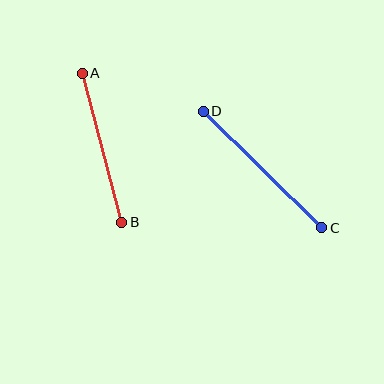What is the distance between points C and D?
The distance is approximately 166 pixels.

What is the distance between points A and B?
The distance is approximately 154 pixels.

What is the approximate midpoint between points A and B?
The midpoint is at approximately (102, 148) pixels.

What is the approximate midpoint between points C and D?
The midpoint is at approximately (262, 170) pixels.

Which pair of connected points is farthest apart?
Points C and D are farthest apart.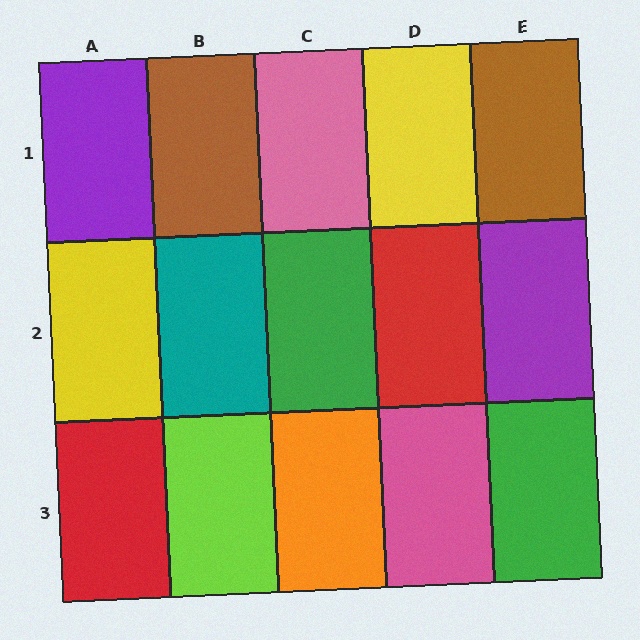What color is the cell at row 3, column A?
Red.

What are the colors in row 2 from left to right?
Yellow, teal, green, red, purple.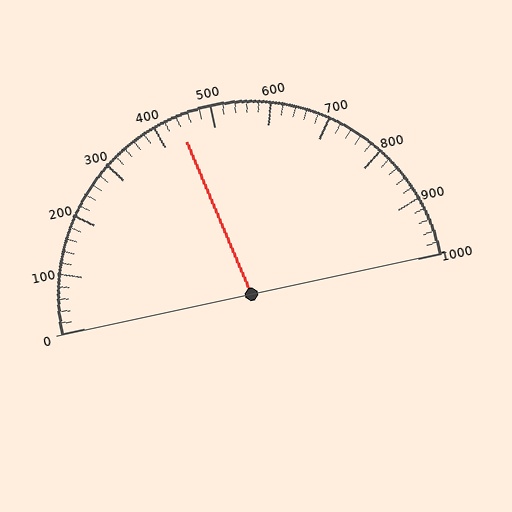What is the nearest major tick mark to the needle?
The nearest major tick mark is 400.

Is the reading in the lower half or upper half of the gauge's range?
The reading is in the lower half of the range (0 to 1000).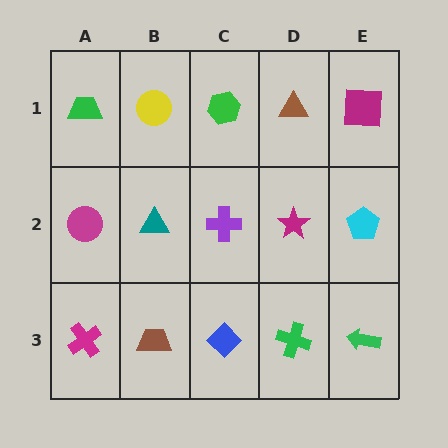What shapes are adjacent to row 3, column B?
A teal triangle (row 2, column B), a magenta cross (row 3, column A), a blue diamond (row 3, column C).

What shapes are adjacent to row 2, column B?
A yellow circle (row 1, column B), a brown trapezoid (row 3, column B), a magenta circle (row 2, column A), a purple cross (row 2, column C).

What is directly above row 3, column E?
A cyan pentagon.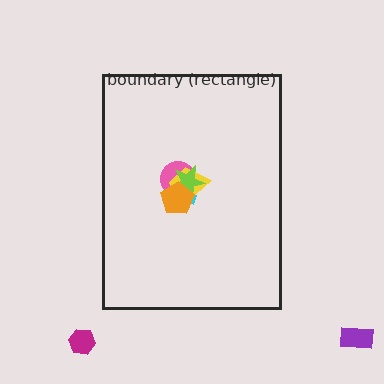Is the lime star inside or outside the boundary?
Inside.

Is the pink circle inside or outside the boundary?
Inside.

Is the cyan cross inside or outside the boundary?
Inside.